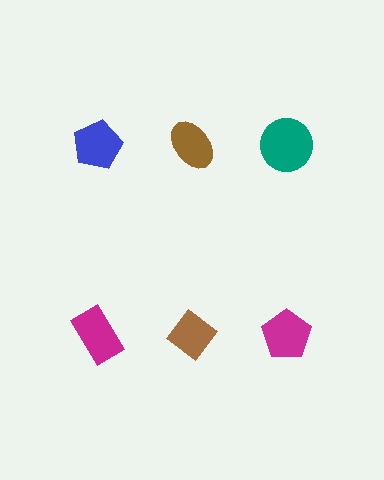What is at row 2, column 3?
A magenta pentagon.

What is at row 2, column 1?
A magenta rectangle.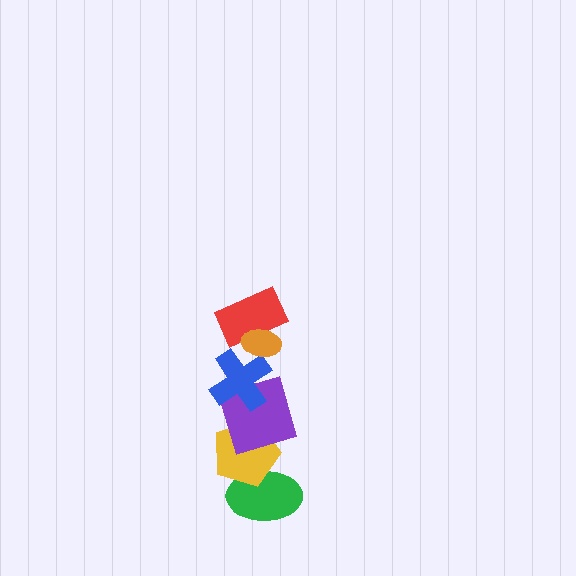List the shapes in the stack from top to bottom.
From top to bottom: the orange ellipse, the red rectangle, the blue cross, the purple square, the yellow pentagon, the green ellipse.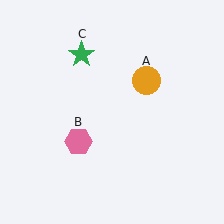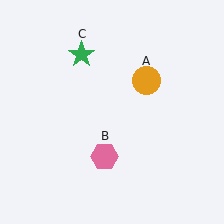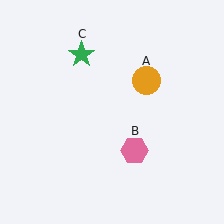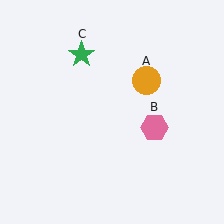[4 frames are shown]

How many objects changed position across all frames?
1 object changed position: pink hexagon (object B).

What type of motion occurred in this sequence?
The pink hexagon (object B) rotated counterclockwise around the center of the scene.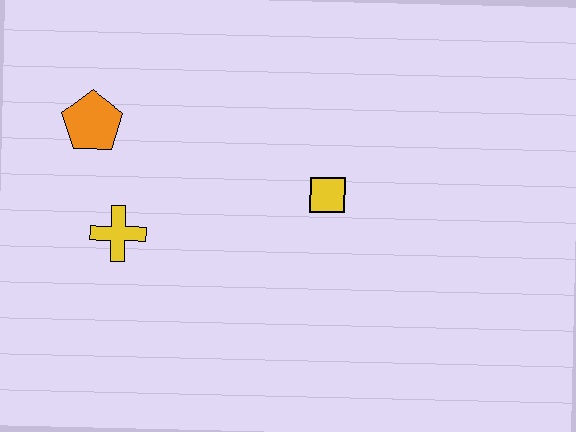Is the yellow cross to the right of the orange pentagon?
Yes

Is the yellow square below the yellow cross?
No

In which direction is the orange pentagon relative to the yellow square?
The orange pentagon is to the left of the yellow square.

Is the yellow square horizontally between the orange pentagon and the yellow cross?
No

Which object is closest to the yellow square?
The yellow cross is closest to the yellow square.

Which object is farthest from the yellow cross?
The yellow square is farthest from the yellow cross.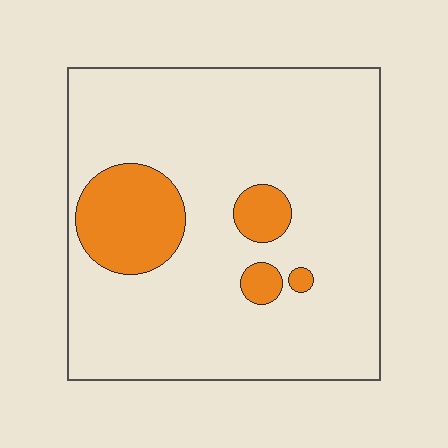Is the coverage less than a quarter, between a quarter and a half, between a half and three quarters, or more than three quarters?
Less than a quarter.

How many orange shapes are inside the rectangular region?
4.